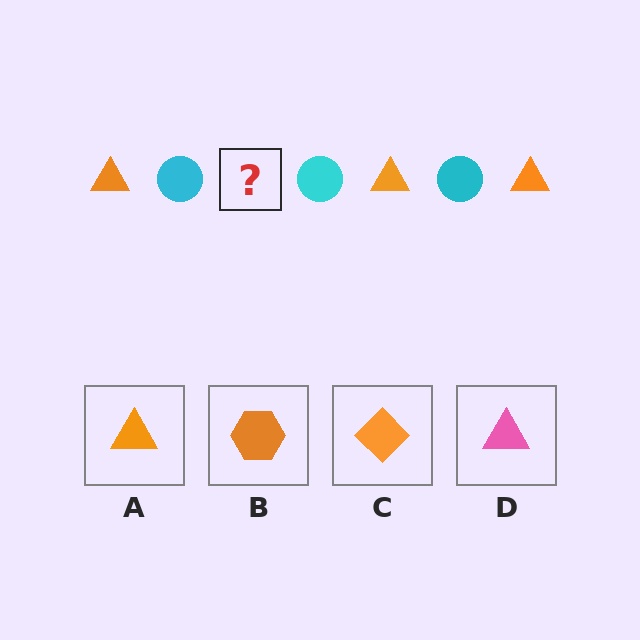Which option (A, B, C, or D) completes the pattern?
A.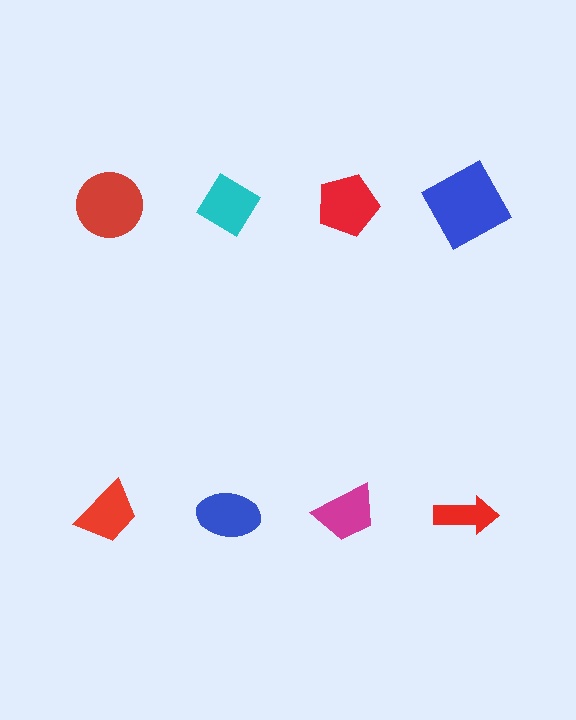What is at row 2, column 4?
A red arrow.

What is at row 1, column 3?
A red pentagon.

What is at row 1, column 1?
A red circle.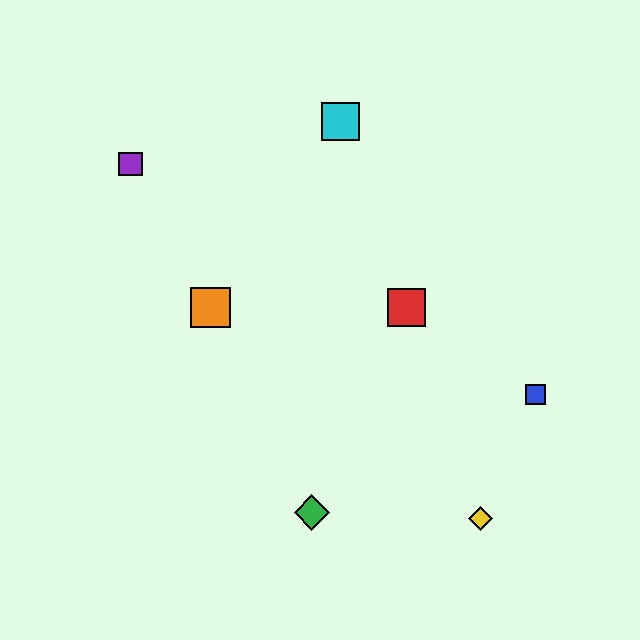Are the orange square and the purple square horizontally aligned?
No, the orange square is at y≈308 and the purple square is at y≈164.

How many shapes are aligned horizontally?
2 shapes (the red square, the orange square) are aligned horizontally.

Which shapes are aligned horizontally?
The red square, the orange square are aligned horizontally.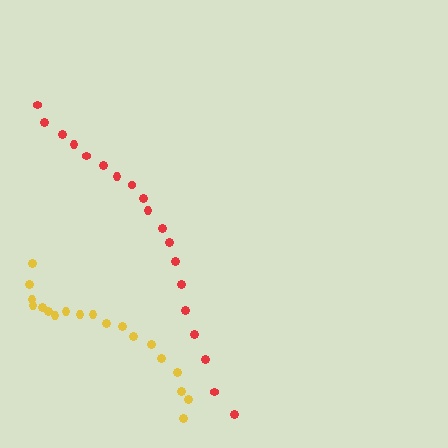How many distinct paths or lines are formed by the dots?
There are 2 distinct paths.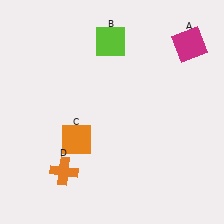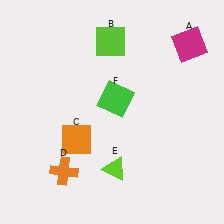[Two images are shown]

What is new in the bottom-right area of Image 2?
A lime triangle (E) was added in the bottom-right area of Image 2.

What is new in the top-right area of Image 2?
A green square (F) was added in the top-right area of Image 2.